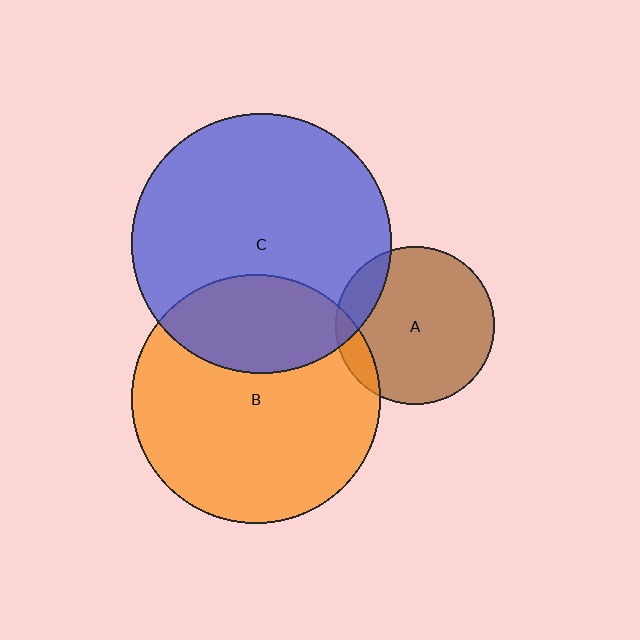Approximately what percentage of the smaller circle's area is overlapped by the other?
Approximately 30%.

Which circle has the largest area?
Circle C (blue).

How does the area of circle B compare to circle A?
Approximately 2.5 times.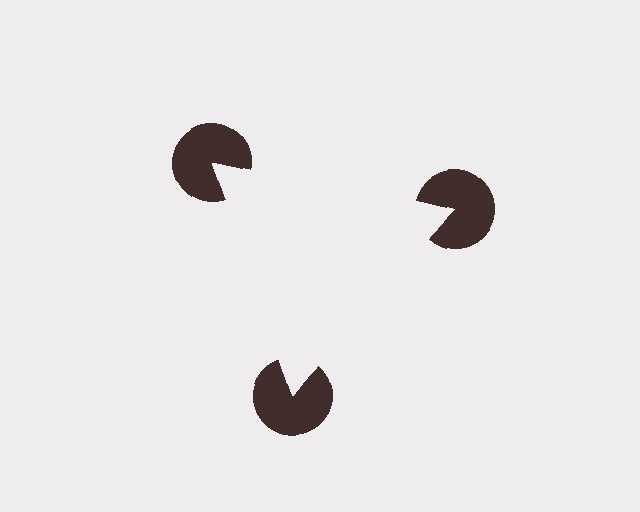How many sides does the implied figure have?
3 sides.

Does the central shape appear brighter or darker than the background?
It typically appears slightly brighter than the background, even though no actual brightness change is drawn.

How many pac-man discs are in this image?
There are 3 — one at each vertex of the illusory triangle.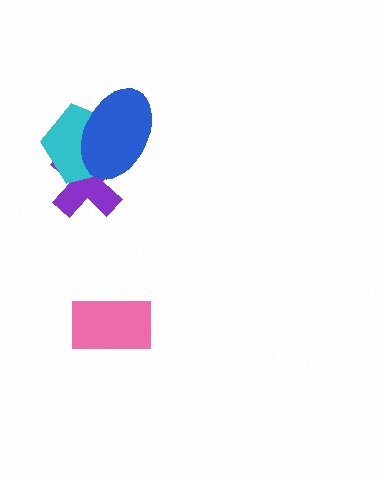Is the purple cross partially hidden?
Yes, it is partially covered by another shape.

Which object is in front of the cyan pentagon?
The blue ellipse is in front of the cyan pentagon.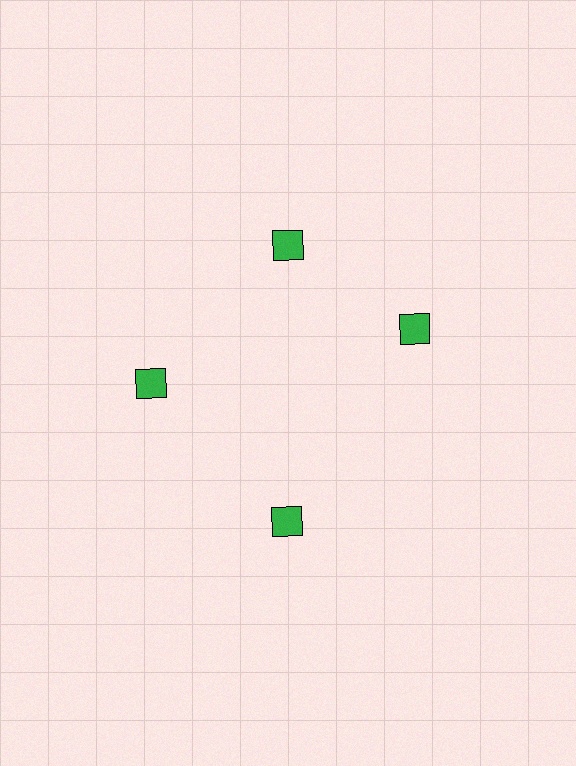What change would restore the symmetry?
The symmetry would be restored by rotating it back into even spacing with its neighbors so that all 4 squares sit at equal angles and equal distance from the center.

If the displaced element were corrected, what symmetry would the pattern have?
It would have 4-fold rotational symmetry — the pattern would map onto itself every 90 degrees.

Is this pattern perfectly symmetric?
No. The 4 green squares are arranged in a ring, but one element near the 3 o'clock position is rotated out of alignment along the ring, breaking the 4-fold rotational symmetry.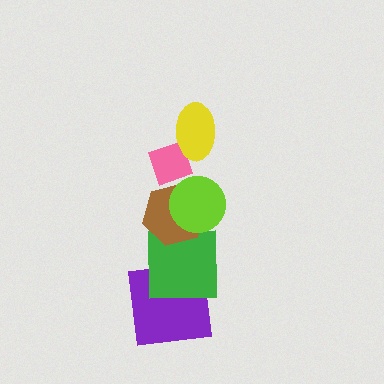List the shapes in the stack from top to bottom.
From top to bottom: the yellow ellipse, the pink diamond, the lime circle, the brown hexagon, the green square, the purple square.